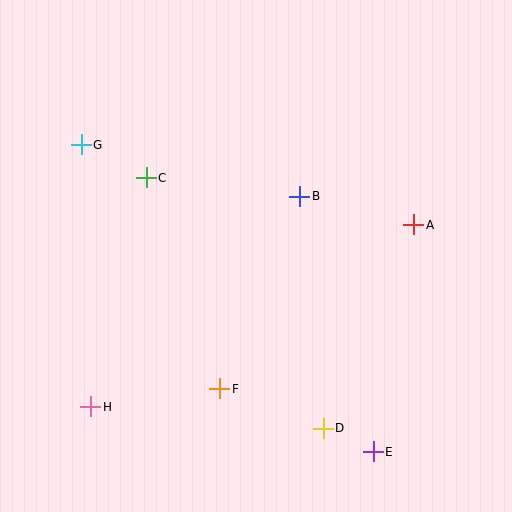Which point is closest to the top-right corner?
Point A is closest to the top-right corner.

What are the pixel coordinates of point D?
Point D is at (323, 428).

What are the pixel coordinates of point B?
Point B is at (300, 196).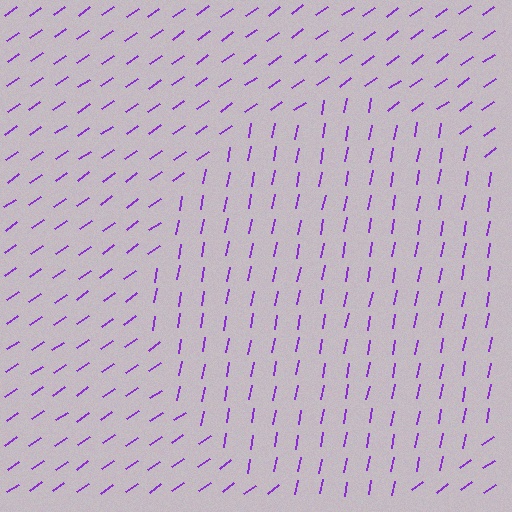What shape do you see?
I see a circle.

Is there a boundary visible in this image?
Yes, there is a texture boundary formed by a change in line orientation.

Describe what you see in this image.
The image is filled with small purple line segments. A circle region in the image has lines oriented differently from the surrounding lines, creating a visible texture boundary.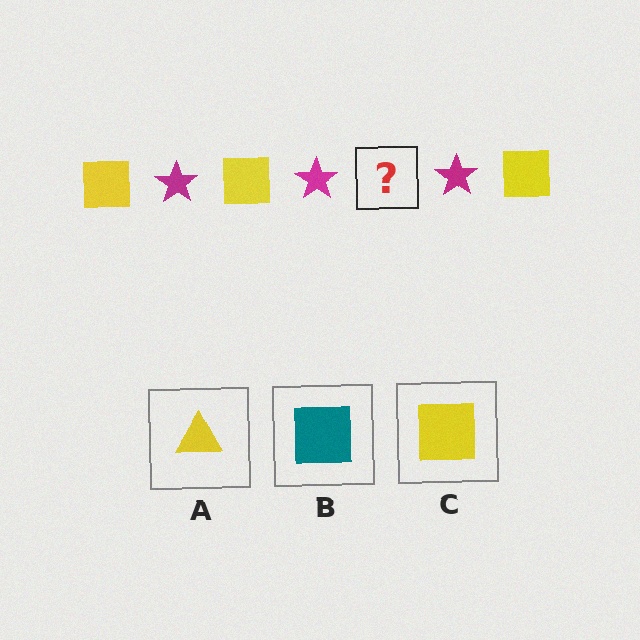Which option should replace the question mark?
Option C.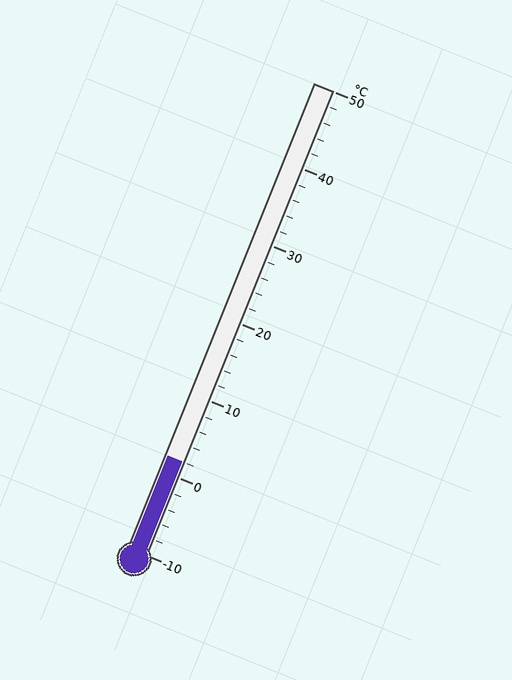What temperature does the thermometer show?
The thermometer shows approximately 2°C.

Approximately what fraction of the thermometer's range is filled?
The thermometer is filled to approximately 20% of its range.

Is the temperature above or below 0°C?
The temperature is above 0°C.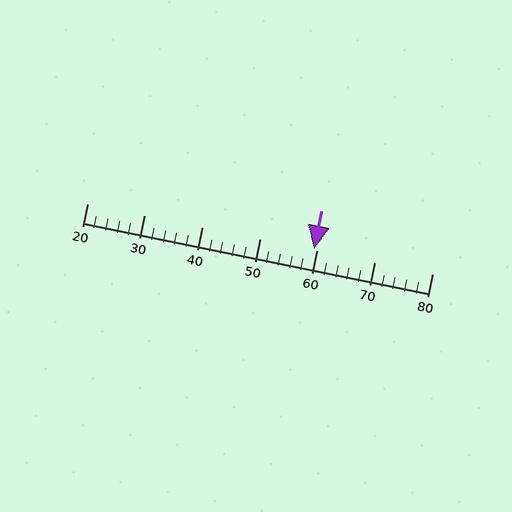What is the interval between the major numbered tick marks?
The major tick marks are spaced 10 units apart.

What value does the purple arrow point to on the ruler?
The purple arrow points to approximately 60.